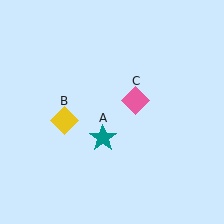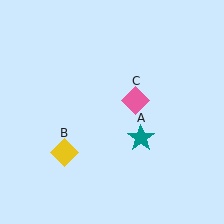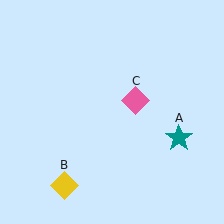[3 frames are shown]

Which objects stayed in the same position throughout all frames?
Pink diamond (object C) remained stationary.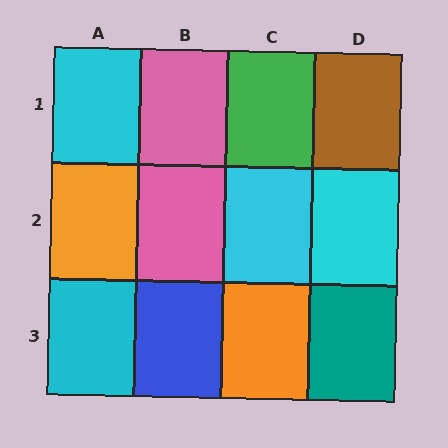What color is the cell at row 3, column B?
Blue.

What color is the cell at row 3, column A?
Cyan.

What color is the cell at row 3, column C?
Orange.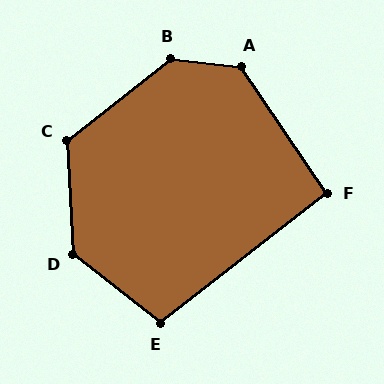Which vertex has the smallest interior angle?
F, at approximately 94 degrees.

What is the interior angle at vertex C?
Approximately 126 degrees (obtuse).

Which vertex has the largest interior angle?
B, at approximately 135 degrees.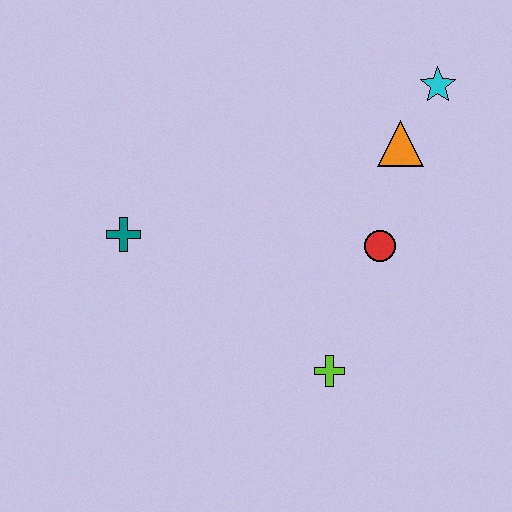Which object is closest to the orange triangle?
The cyan star is closest to the orange triangle.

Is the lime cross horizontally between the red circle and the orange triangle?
No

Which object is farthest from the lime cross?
The cyan star is farthest from the lime cross.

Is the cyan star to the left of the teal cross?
No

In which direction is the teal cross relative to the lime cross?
The teal cross is to the left of the lime cross.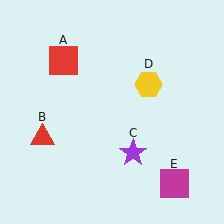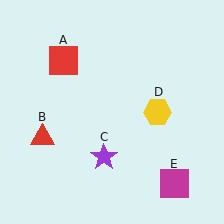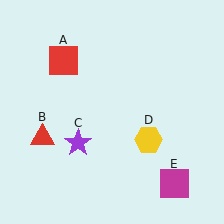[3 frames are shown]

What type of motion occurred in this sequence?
The purple star (object C), yellow hexagon (object D) rotated clockwise around the center of the scene.